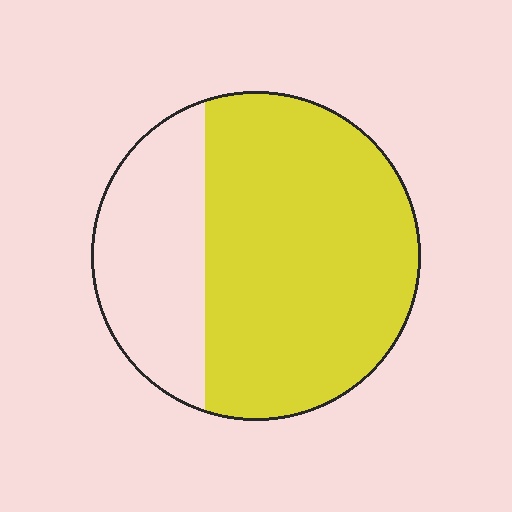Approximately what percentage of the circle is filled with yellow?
Approximately 70%.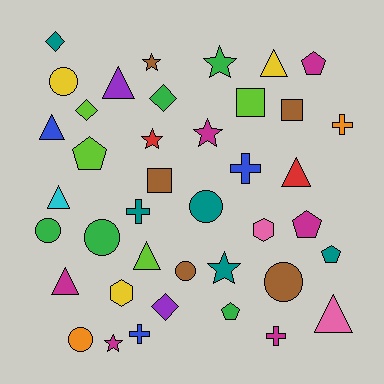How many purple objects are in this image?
There are 2 purple objects.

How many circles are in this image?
There are 7 circles.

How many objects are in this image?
There are 40 objects.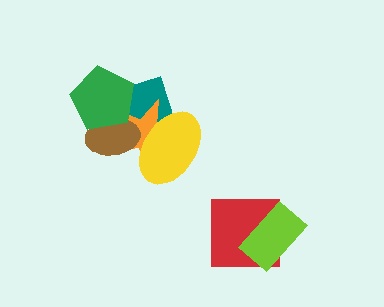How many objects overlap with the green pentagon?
3 objects overlap with the green pentagon.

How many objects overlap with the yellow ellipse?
3 objects overlap with the yellow ellipse.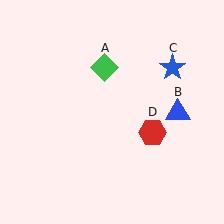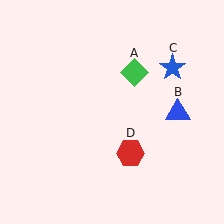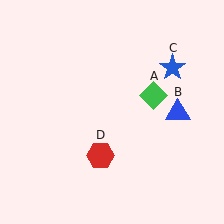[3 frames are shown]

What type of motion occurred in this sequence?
The green diamond (object A), red hexagon (object D) rotated clockwise around the center of the scene.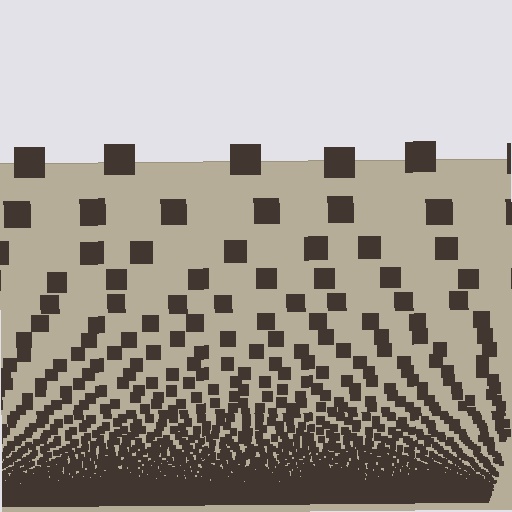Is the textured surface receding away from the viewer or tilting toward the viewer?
The surface appears to tilt toward the viewer. Texture elements get larger and sparser toward the top.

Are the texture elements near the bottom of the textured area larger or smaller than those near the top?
Smaller. The gradient is inverted — elements near the bottom are smaller and denser.